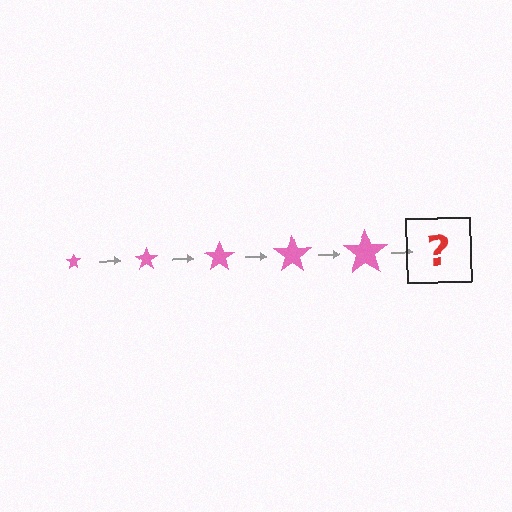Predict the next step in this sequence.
The next step is a pink star, larger than the previous one.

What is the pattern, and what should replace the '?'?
The pattern is that the star gets progressively larger each step. The '?' should be a pink star, larger than the previous one.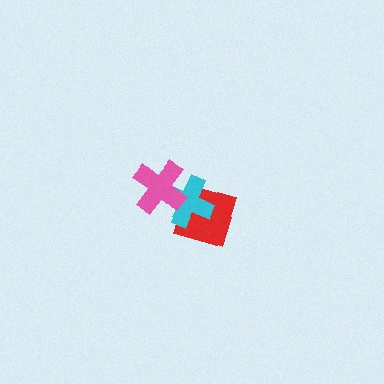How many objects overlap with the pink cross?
2 objects overlap with the pink cross.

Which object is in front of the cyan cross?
The pink cross is in front of the cyan cross.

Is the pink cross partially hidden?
No, no other shape covers it.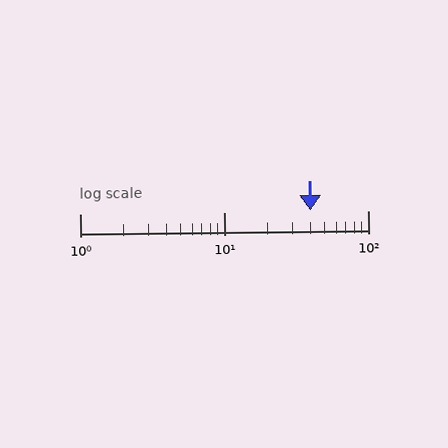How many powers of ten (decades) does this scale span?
The scale spans 2 decades, from 1 to 100.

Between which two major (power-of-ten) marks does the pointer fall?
The pointer is between 10 and 100.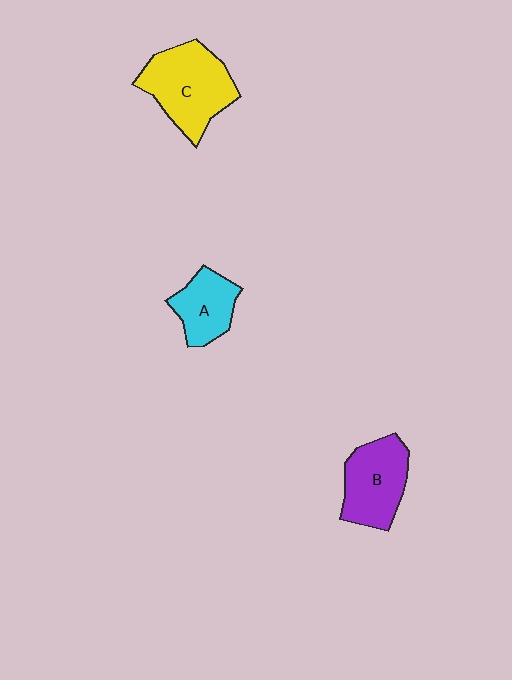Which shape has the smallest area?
Shape A (cyan).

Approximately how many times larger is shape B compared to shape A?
Approximately 1.3 times.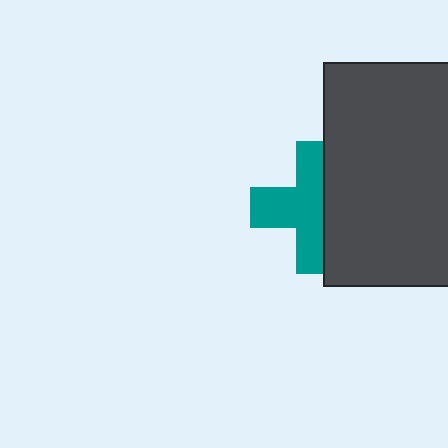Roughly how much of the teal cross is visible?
About half of it is visible (roughly 60%).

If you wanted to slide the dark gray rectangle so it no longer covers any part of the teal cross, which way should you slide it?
Slide it right — that is the most direct way to separate the two shapes.